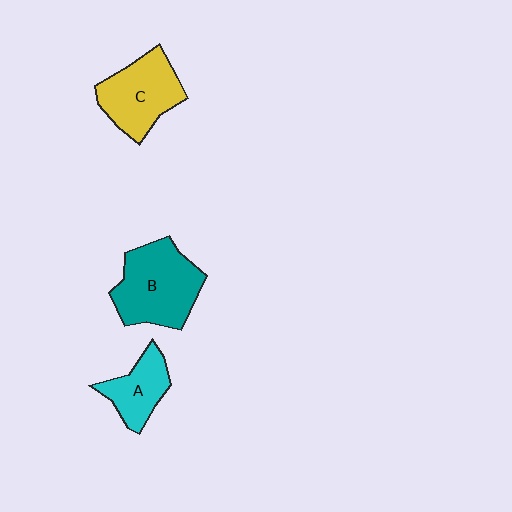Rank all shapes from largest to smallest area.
From largest to smallest: B (teal), C (yellow), A (cyan).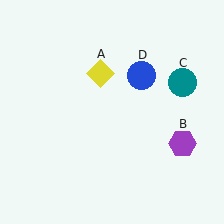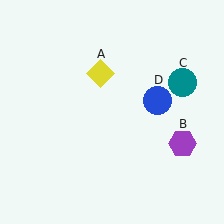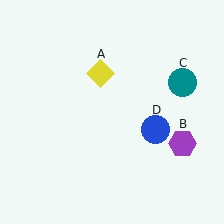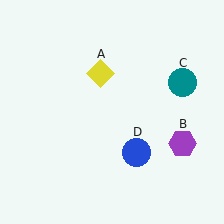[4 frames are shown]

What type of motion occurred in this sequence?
The blue circle (object D) rotated clockwise around the center of the scene.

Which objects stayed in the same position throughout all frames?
Yellow diamond (object A) and purple hexagon (object B) and teal circle (object C) remained stationary.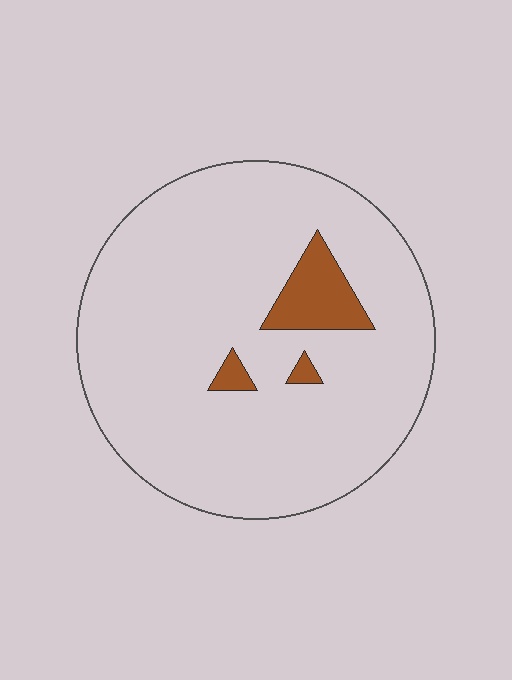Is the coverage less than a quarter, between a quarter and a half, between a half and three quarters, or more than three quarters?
Less than a quarter.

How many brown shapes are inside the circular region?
3.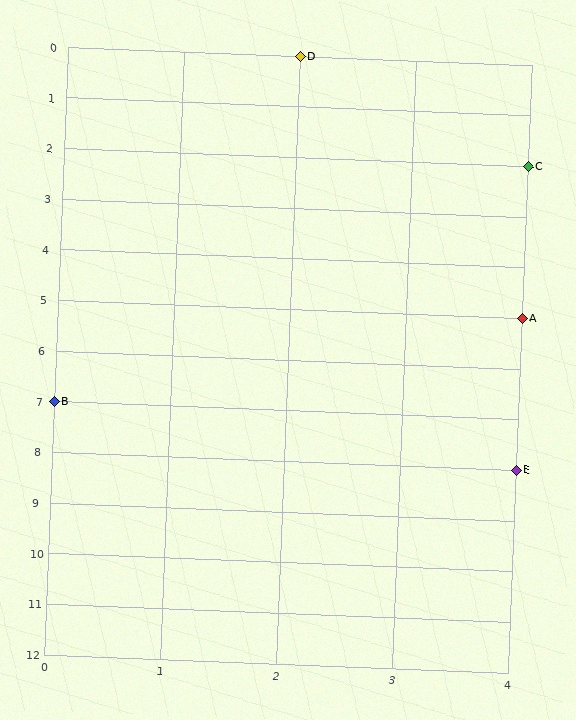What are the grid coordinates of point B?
Point B is at grid coordinates (0, 7).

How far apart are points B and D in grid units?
Points B and D are 2 columns and 7 rows apart (about 7.3 grid units diagonally).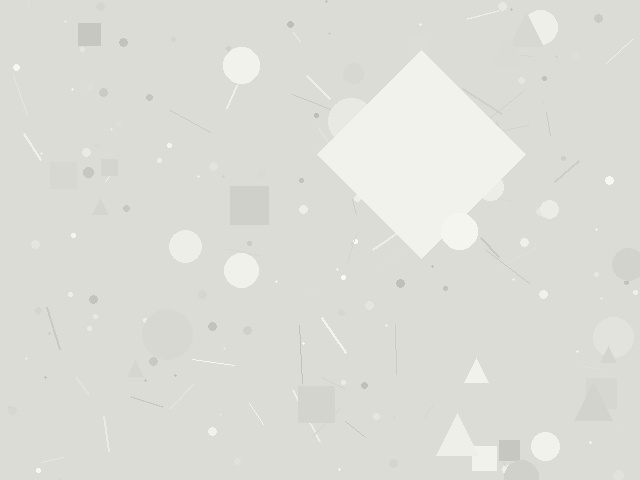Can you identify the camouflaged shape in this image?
The camouflaged shape is a diamond.